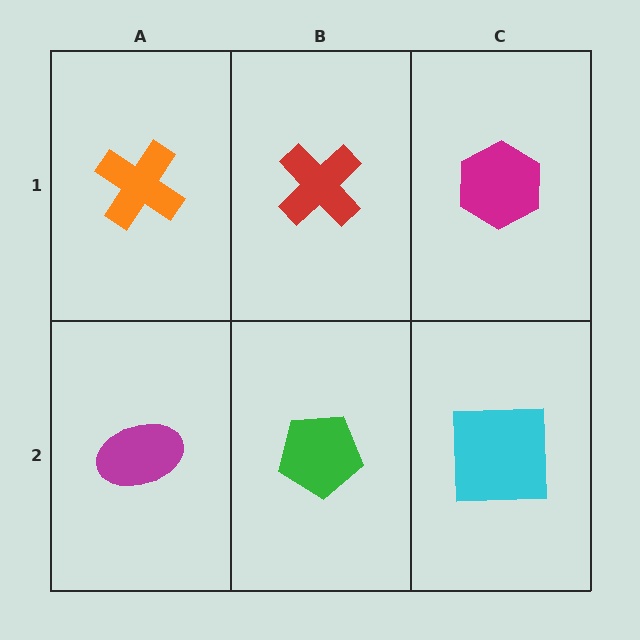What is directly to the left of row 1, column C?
A red cross.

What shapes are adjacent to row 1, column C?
A cyan square (row 2, column C), a red cross (row 1, column B).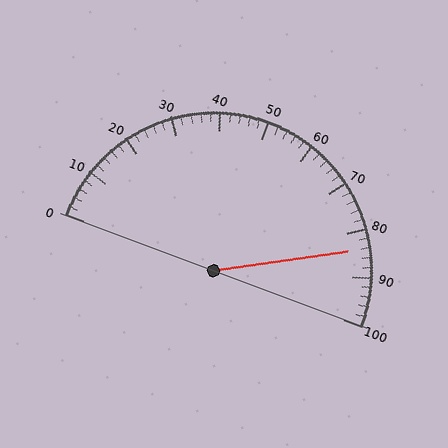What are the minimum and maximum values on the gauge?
The gauge ranges from 0 to 100.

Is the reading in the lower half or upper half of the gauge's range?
The reading is in the upper half of the range (0 to 100).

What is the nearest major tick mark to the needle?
The nearest major tick mark is 80.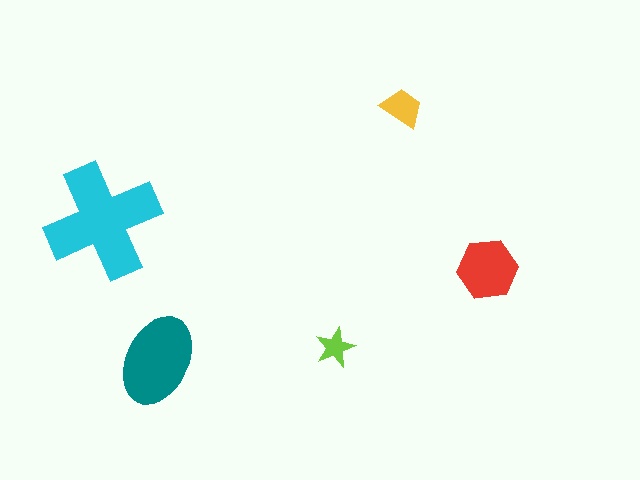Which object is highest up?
The yellow trapezoid is topmost.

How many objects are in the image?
There are 5 objects in the image.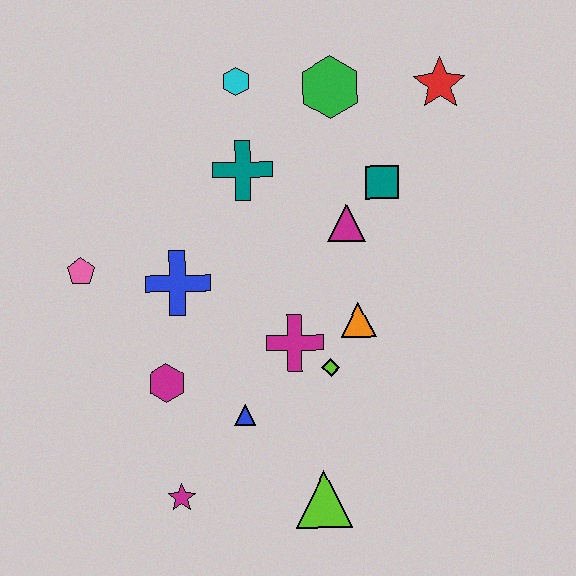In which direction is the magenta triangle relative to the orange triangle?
The magenta triangle is above the orange triangle.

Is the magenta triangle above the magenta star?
Yes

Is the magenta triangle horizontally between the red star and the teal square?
No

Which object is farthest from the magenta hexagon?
The red star is farthest from the magenta hexagon.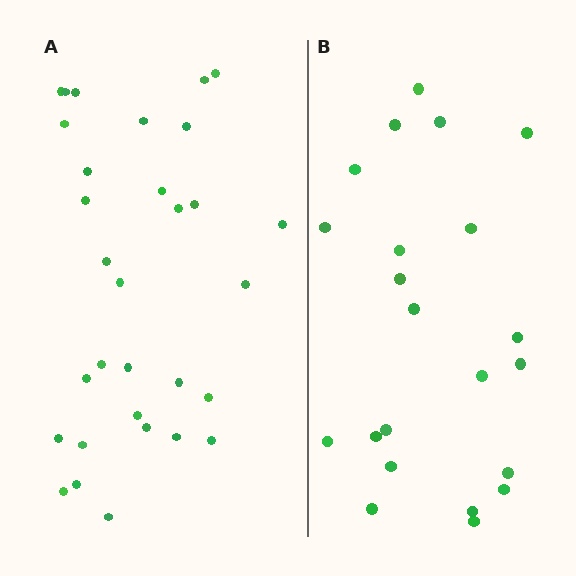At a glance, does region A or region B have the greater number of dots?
Region A (the left region) has more dots.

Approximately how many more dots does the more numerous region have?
Region A has roughly 8 or so more dots than region B.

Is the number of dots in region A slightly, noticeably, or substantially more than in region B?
Region A has noticeably more, but not dramatically so. The ratio is roughly 1.4 to 1.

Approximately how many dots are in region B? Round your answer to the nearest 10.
About 20 dots. (The exact count is 22, which rounds to 20.)